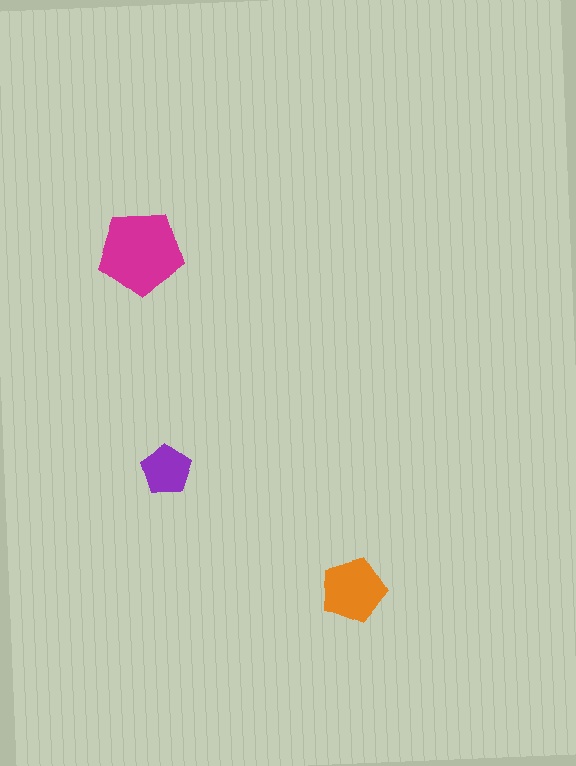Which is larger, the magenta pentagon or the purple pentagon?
The magenta one.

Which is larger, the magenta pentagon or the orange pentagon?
The magenta one.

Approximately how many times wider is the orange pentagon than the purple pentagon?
About 1.5 times wider.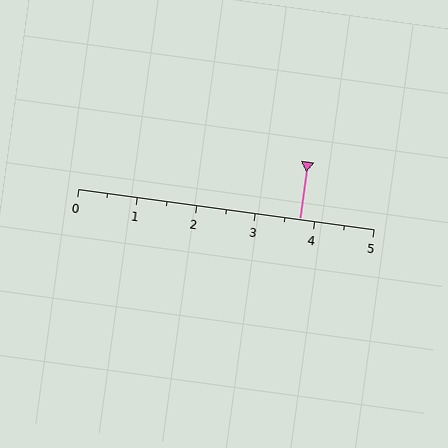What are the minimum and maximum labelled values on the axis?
The axis runs from 0 to 5.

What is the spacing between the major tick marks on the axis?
The major ticks are spaced 1 apart.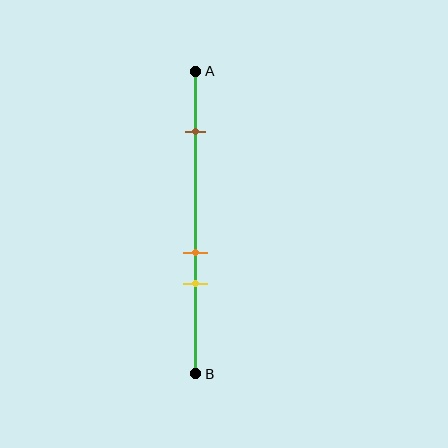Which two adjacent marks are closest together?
The orange and yellow marks are the closest adjacent pair.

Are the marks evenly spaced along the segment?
No, the marks are not evenly spaced.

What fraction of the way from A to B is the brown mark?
The brown mark is approximately 20% (0.2) of the way from A to B.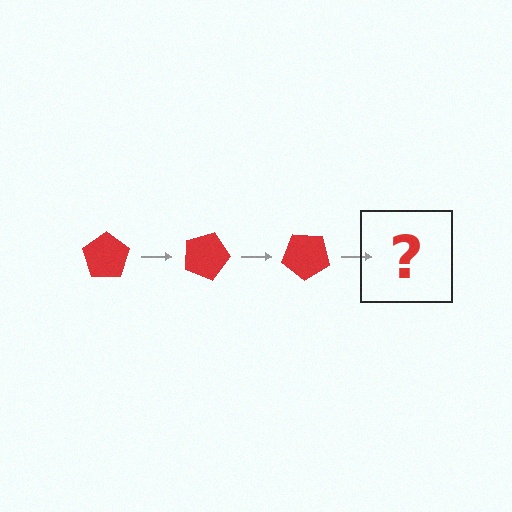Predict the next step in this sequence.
The next step is a red pentagon rotated 60 degrees.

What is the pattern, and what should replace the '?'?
The pattern is that the pentagon rotates 20 degrees each step. The '?' should be a red pentagon rotated 60 degrees.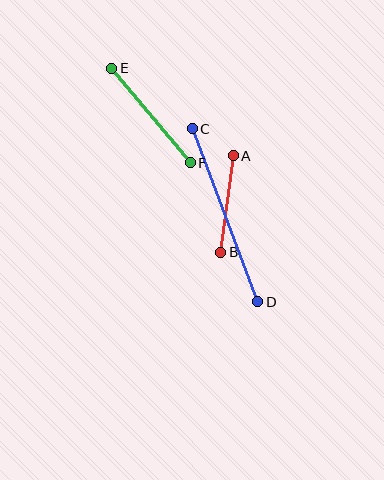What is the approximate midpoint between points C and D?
The midpoint is at approximately (225, 215) pixels.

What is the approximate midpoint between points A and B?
The midpoint is at approximately (227, 204) pixels.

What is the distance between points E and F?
The distance is approximately 123 pixels.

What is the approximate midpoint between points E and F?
The midpoint is at approximately (151, 115) pixels.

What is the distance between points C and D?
The distance is approximately 185 pixels.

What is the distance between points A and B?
The distance is approximately 97 pixels.